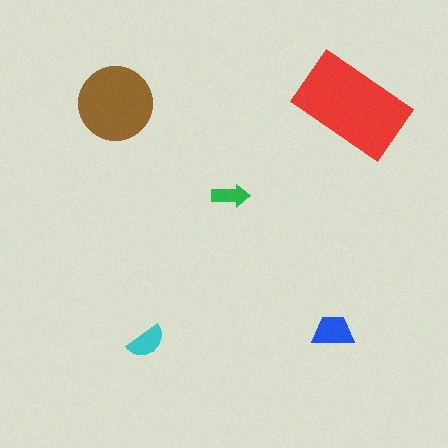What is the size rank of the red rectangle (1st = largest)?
1st.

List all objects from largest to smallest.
The red rectangle, the brown circle, the blue trapezoid, the cyan semicircle, the green arrow.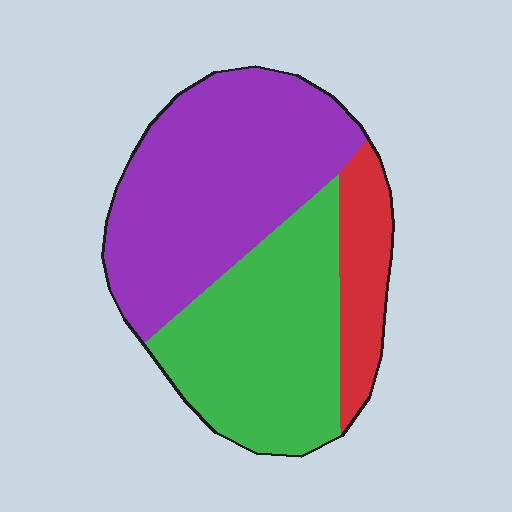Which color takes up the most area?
Purple, at roughly 45%.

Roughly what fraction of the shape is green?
Green covers roughly 40% of the shape.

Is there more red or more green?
Green.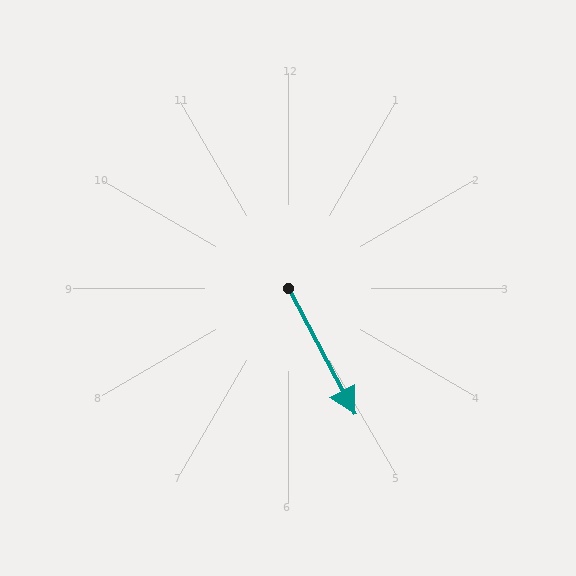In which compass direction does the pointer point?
Southeast.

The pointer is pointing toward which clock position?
Roughly 5 o'clock.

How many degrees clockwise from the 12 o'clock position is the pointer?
Approximately 152 degrees.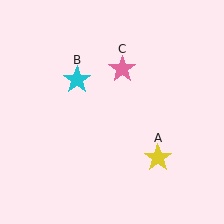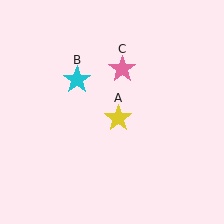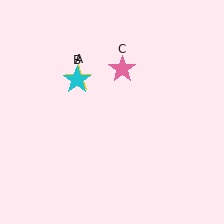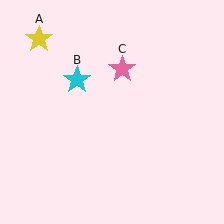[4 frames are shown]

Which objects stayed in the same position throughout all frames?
Cyan star (object B) and pink star (object C) remained stationary.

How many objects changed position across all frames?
1 object changed position: yellow star (object A).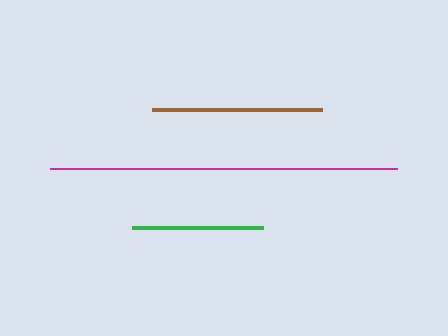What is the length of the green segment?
The green segment is approximately 131 pixels long.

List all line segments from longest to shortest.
From longest to shortest: magenta, brown, green.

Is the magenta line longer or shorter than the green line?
The magenta line is longer than the green line.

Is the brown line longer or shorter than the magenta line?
The magenta line is longer than the brown line.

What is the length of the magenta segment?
The magenta segment is approximately 347 pixels long.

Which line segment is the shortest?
The green line is the shortest at approximately 131 pixels.